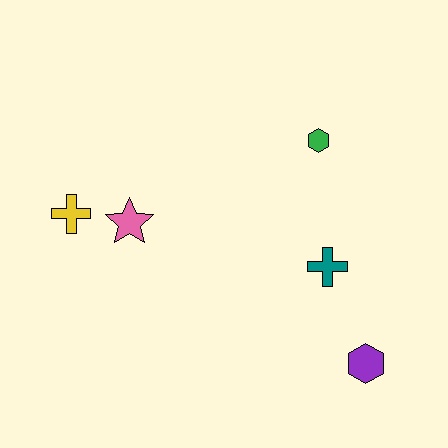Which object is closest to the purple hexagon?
The teal cross is closest to the purple hexagon.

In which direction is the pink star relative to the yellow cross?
The pink star is to the right of the yellow cross.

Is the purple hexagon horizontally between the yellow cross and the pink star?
No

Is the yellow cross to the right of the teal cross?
No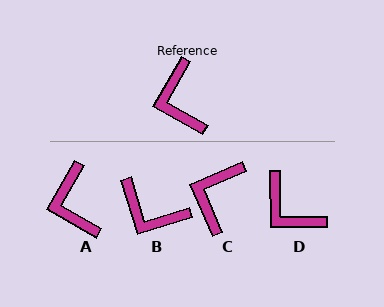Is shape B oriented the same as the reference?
No, it is off by about 47 degrees.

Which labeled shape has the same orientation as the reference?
A.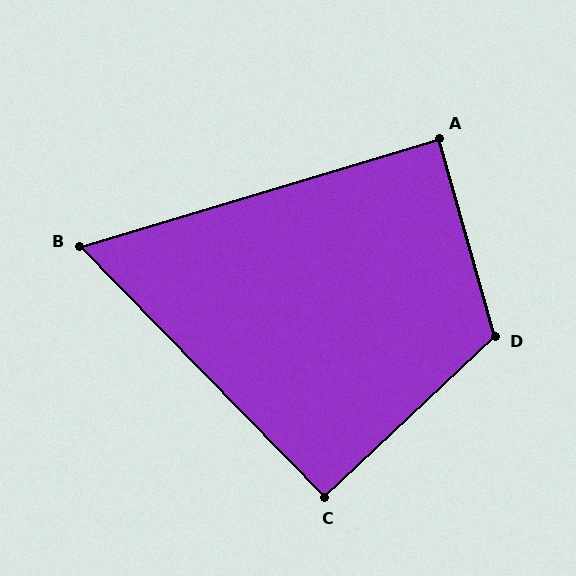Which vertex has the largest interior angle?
D, at approximately 118 degrees.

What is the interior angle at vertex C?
Approximately 91 degrees (approximately right).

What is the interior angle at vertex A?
Approximately 89 degrees (approximately right).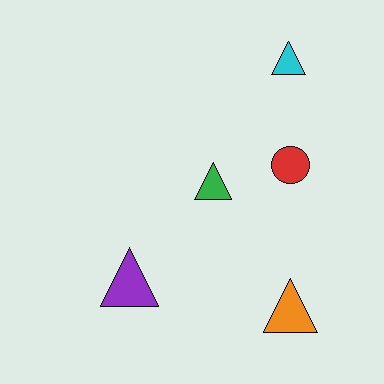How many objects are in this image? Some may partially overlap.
There are 5 objects.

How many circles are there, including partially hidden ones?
There is 1 circle.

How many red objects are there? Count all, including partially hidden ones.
There is 1 red object.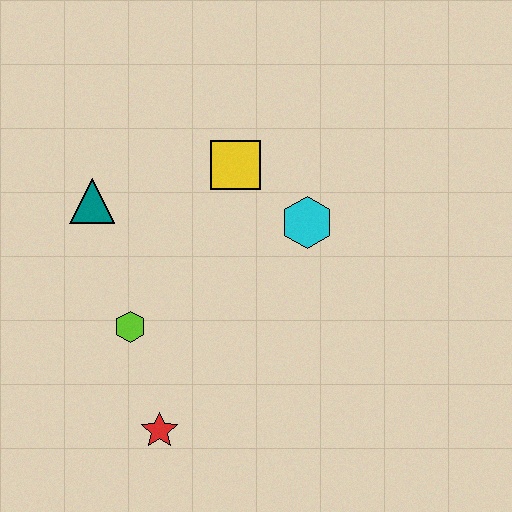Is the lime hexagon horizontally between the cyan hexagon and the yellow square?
No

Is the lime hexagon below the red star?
No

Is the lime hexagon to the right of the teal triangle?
Yes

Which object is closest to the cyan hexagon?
The yellow square is closest to the cyan hexagon.